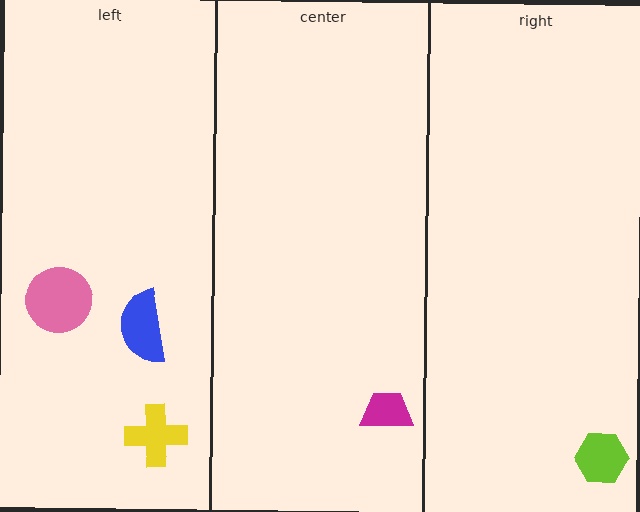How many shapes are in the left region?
3.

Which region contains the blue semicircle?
The left region.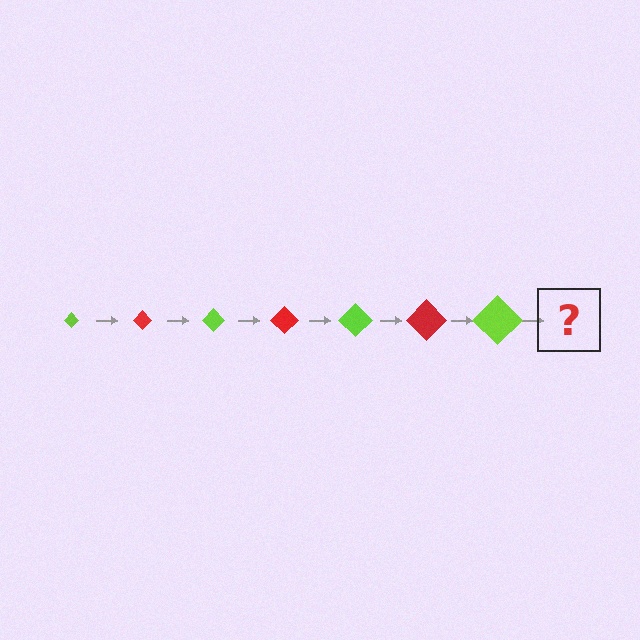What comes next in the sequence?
The next element should be a red diamond, larger than the previous one.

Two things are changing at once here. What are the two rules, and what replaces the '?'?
The two rules are that the diamond grows larger each step and the color cycles through lime and red. The '?' should be a red diamond, larger than the previous one.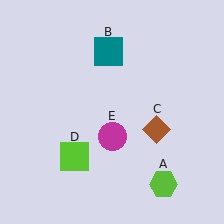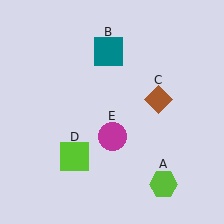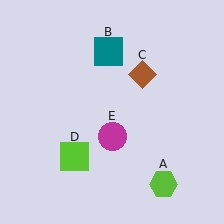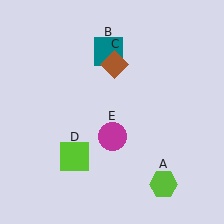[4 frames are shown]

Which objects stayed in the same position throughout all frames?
Lime hexagon (object A) and teal square (object B) and lime square (object D) and magenta circle (object E) remained stationary.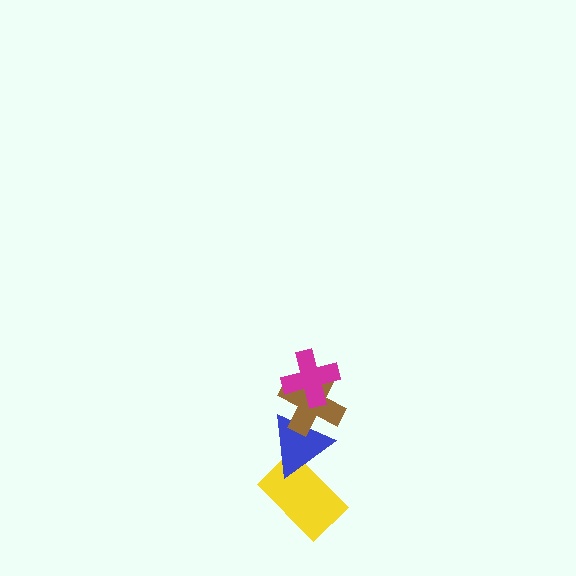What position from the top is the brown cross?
The brown cross is 2nd from the top.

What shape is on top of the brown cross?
The magenta cross is on top of the brown cross.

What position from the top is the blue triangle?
The blue triangle is 3rd from the top.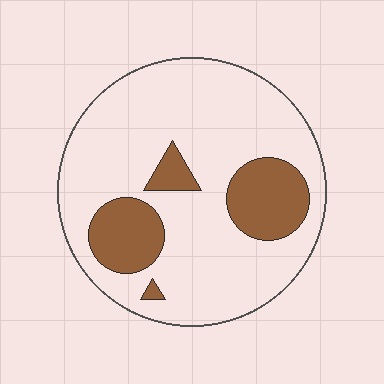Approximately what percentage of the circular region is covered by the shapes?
Approximately 20%.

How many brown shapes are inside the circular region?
4.